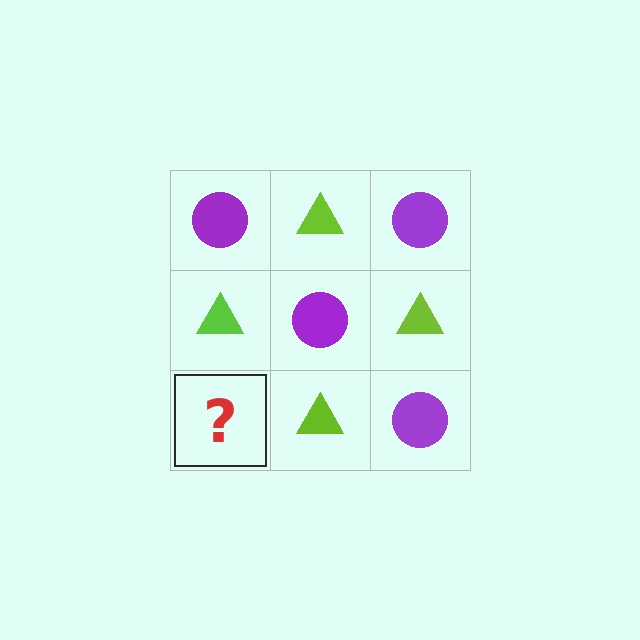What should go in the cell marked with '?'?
The missing cell should contain a purple circle.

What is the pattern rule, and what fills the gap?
The rule is that it alternates purple circle and lime triangle in a checkerboard pattern. The gap should be filled with a purple circle.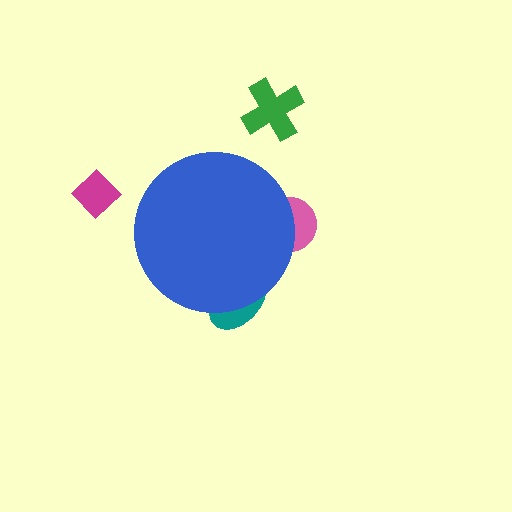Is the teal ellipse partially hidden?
Yes, the teal ellipse is partially hidden behind the blue circle.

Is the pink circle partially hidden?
Yes, the pink circle is partially hidden behind the blue circle.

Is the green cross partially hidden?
No, the green cross is fully visible.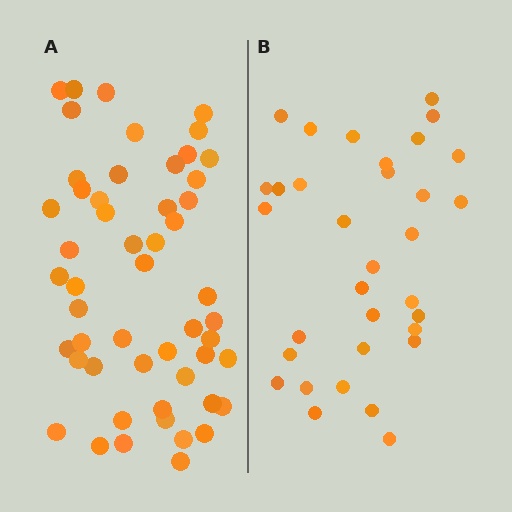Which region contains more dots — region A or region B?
Region A (the left region) has more dots.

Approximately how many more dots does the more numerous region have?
Region A has approximately 20 more dots than region B.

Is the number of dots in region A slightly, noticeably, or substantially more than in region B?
Region A has substantially more. The ratio is roughly 1.6 to 1.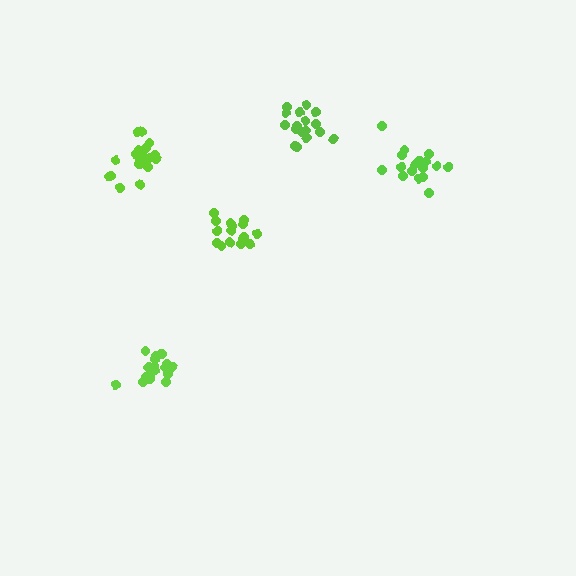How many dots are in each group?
Group 1: 17 dots, Group 2: 18 dots, Group 3: 16 dots, Group 4: 20 dots, Group 5: 17 dots (88 total).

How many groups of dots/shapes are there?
There are 5 groups.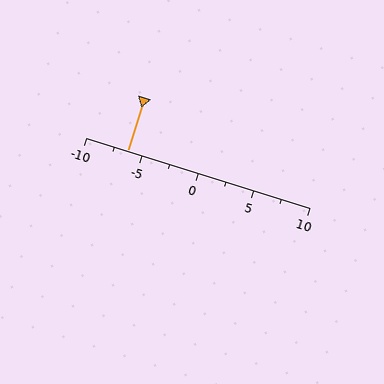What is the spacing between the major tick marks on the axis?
The major ticks are spaced 5 apart.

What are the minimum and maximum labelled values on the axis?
The axis runs from -10 to 10.